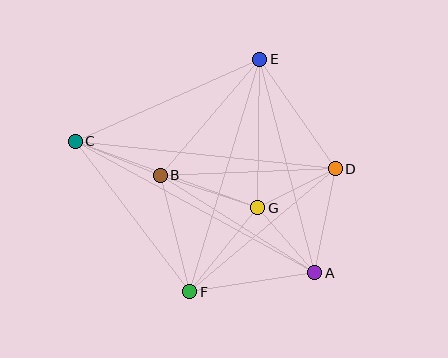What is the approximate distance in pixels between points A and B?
The distance between A and B is approximately 183 pixels.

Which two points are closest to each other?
Points A and G are closest to each other.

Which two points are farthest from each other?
Points A and C are farthest from each other.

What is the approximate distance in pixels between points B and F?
The distance between B and F is approximately 120 pixels.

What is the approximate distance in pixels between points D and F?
The distance between D and F is approximately 191 pixels.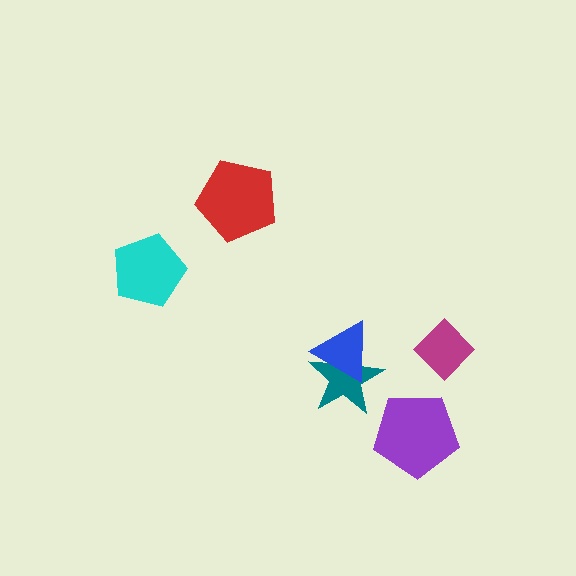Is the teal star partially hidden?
Yes, it is partially covered by another shape.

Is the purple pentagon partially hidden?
No, no other shape covers it.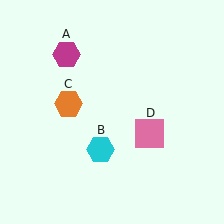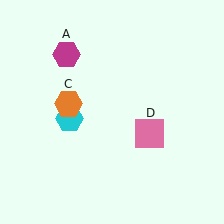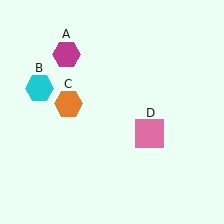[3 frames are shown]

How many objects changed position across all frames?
1 object changed position: cyan hexagon (object B).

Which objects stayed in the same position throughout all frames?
Magenta hexagon (object A) and orange hexagon (object C) and pink square (object D) remained stationary.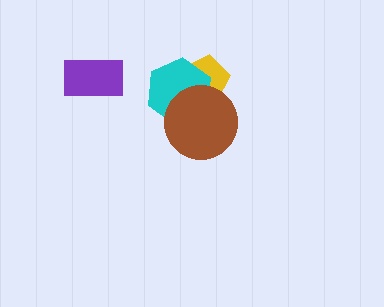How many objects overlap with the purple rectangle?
0 objects overlap with the purple rectangle.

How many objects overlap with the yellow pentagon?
2 objects overlap with the yellow pentagon.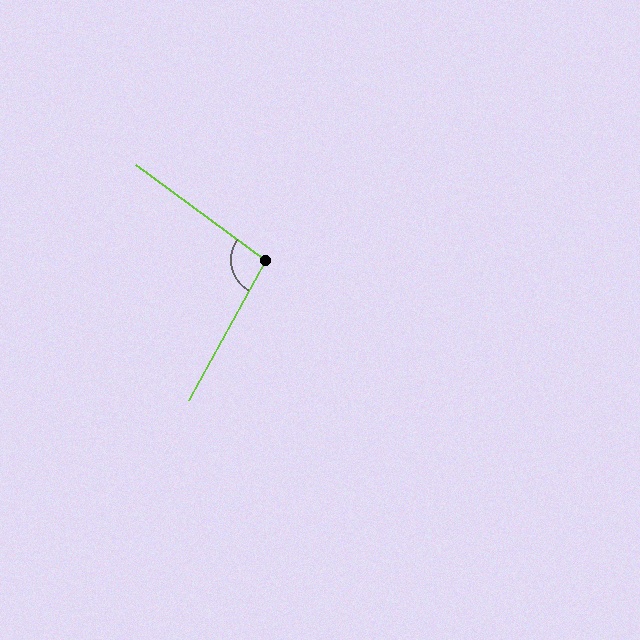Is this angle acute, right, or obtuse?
It is obtuse.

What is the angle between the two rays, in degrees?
Approximately 97 degrees.